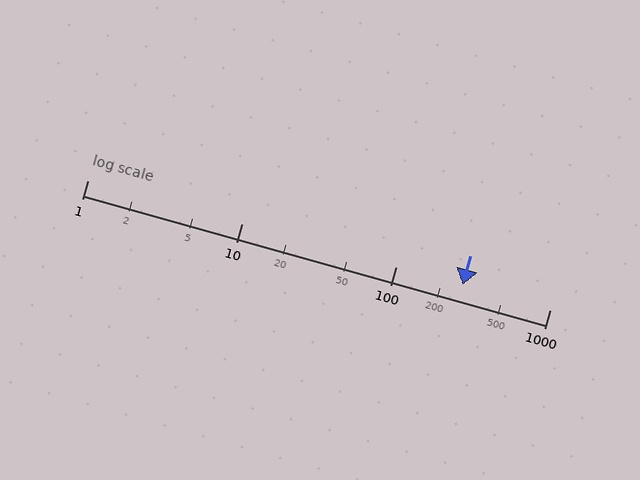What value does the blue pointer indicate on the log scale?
The pointer indicates approximately 270.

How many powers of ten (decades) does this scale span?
The scale spans 3 decades, from 1 to 1000.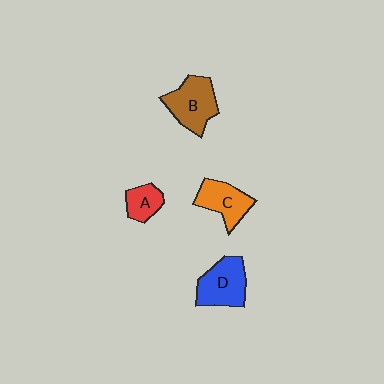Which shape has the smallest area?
Shape A (red).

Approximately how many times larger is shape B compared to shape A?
Approximately 1.9 times.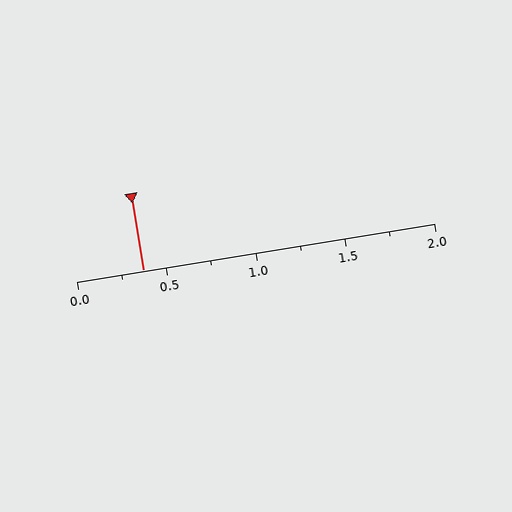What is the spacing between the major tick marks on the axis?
The major ticks are spaced 0.5 apart.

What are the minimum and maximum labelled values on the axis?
The axis runs from 0.0 to 2.0.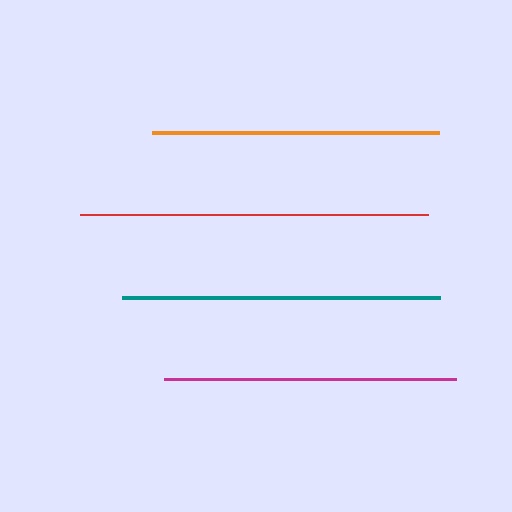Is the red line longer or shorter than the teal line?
The red line is longer than the teal line.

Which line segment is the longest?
The red line is the longest at approximately 348 pixels.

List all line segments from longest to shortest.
From longest to shortest: red, teal, magenta, orange.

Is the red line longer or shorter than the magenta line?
The red line is longer than the magenta line.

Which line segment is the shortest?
The orange line is the shortest at approximately 287 pixels.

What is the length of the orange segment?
The orange segment is approximately 287 pixels long.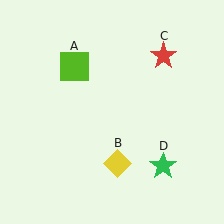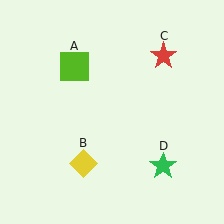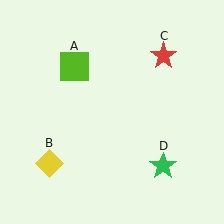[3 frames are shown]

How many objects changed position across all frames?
1 object changed position: yellow diamond (object B).